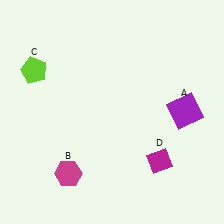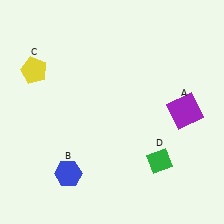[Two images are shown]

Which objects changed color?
B changed from magenta to blue. C changed from lime to yellow. D changed from magenta to green.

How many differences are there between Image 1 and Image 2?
There are 3 differences between the two images.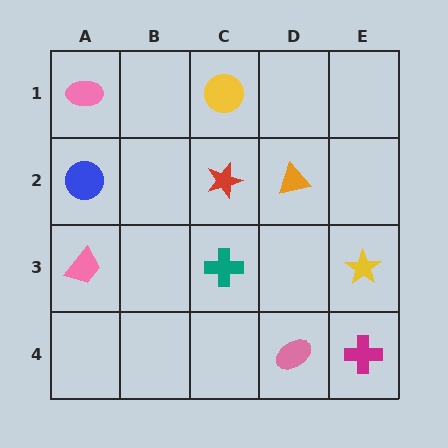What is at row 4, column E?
A magenta cross.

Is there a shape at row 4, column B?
No, that cell is empty.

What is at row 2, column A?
A blue circle.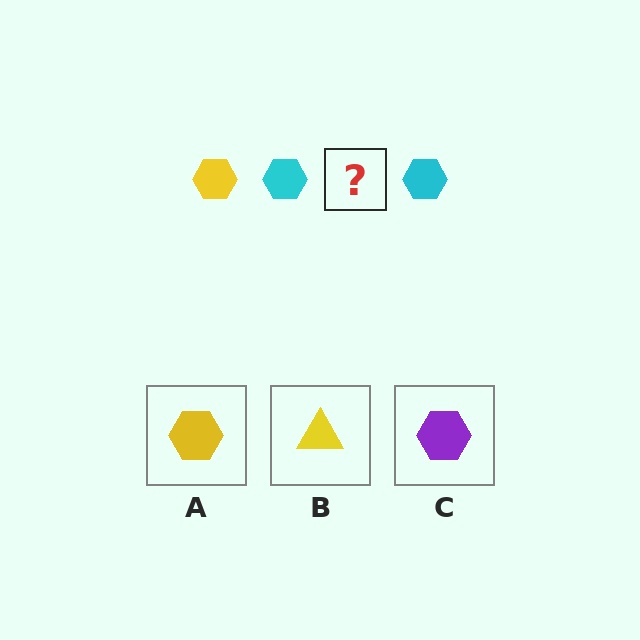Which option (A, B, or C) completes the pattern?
A.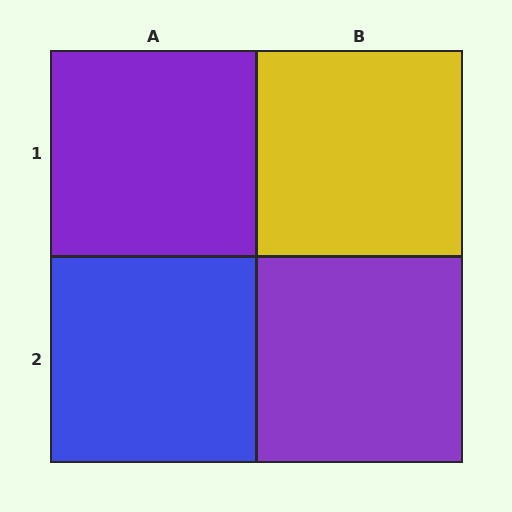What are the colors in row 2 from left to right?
Blue, purple.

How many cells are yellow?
1 cell is yellow.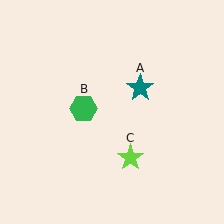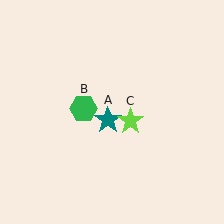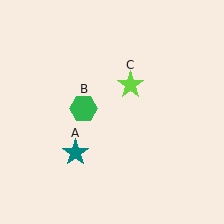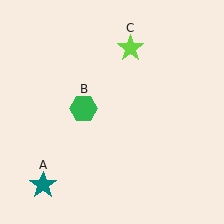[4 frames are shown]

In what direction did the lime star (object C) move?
The lime star (object C) moved up.